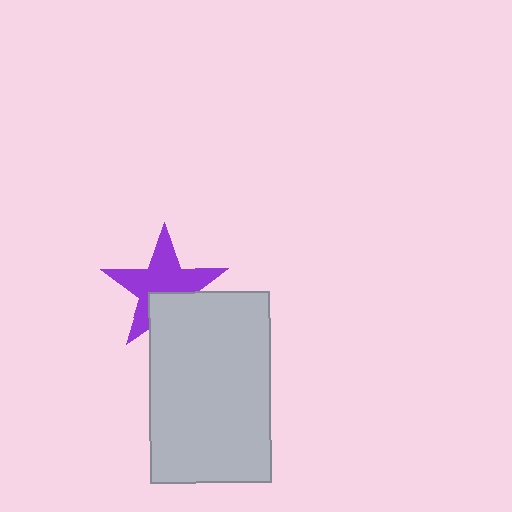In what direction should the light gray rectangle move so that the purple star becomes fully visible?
The light gray rectangle should move down. That is the shortest direction to clear the overlap and leave the purple star fully visible.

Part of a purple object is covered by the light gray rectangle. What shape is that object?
It is a star.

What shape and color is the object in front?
The object in front is a light gray rectangle.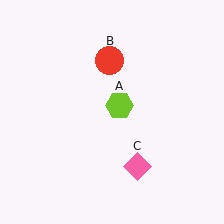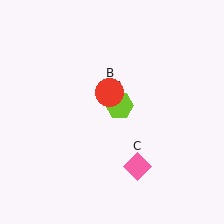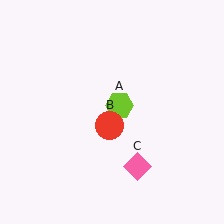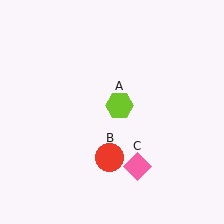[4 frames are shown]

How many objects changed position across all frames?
1 object changed position: red circle (object B).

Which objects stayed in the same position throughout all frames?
Lime hexagon (object A) and pink diamond (object C) remained stationary.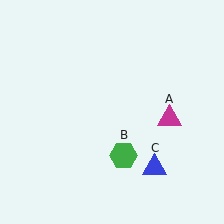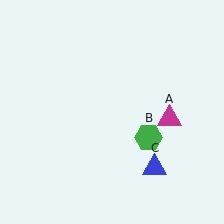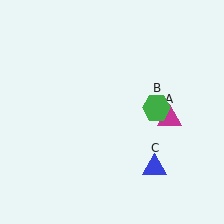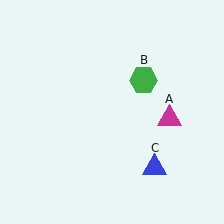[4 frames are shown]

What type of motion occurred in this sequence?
The green hexagon (object B) rotated counterclockwise around the center of the scene.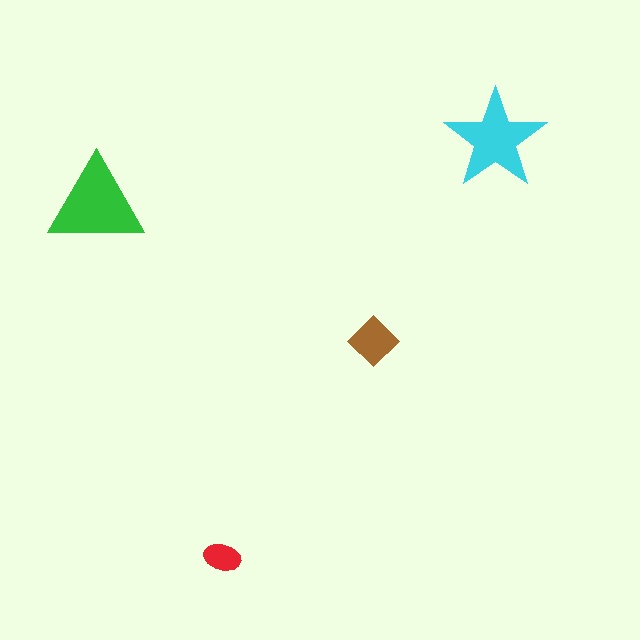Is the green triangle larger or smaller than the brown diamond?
Larger.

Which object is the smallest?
The red ellipse.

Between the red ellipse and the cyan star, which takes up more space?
The cyan star.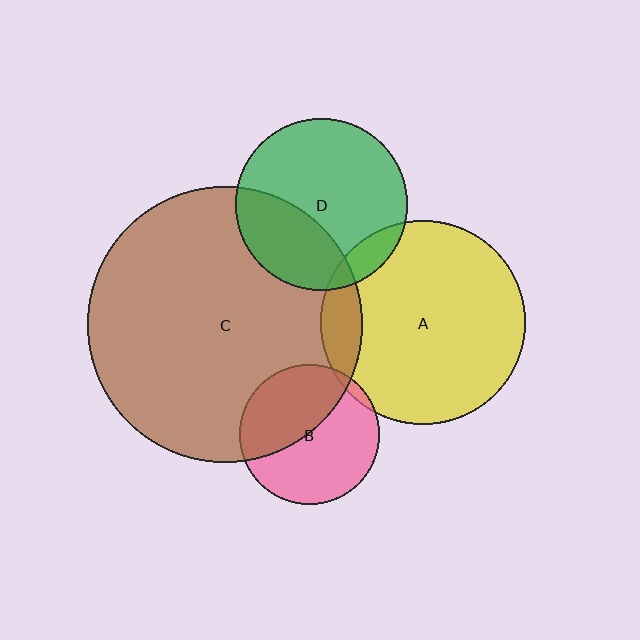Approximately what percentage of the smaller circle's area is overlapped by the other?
Approximately 45%.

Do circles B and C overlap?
Yes.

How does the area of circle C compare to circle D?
Approximately 2.6 times.